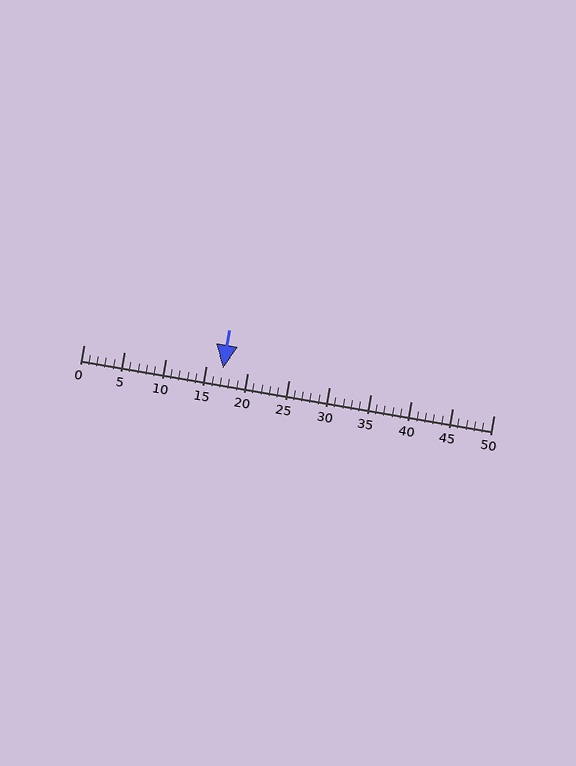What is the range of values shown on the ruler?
The ruler shows values from 0 to 50.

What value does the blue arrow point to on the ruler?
The blue arrow points to approximately 17.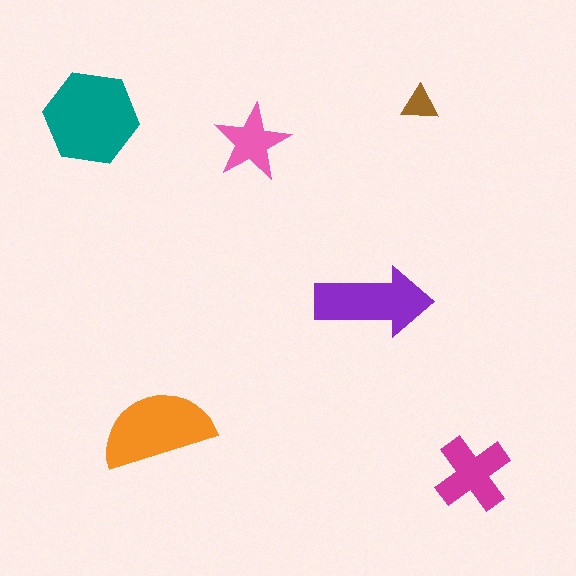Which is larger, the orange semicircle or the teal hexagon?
The teal hexagon.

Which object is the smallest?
The brown triangle.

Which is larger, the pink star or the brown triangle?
The pink star.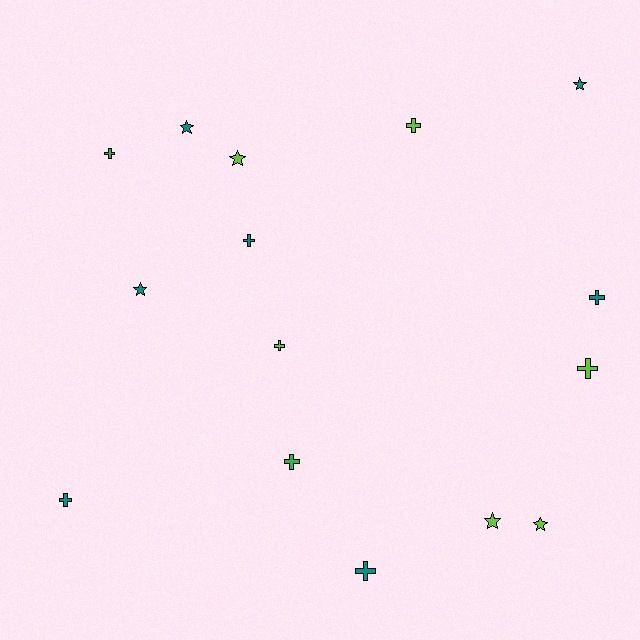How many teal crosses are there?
There are 4 teal crosses.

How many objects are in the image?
There are 15 objects.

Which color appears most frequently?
Teal, with 7 objects.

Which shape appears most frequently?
Cross, with 9 objects.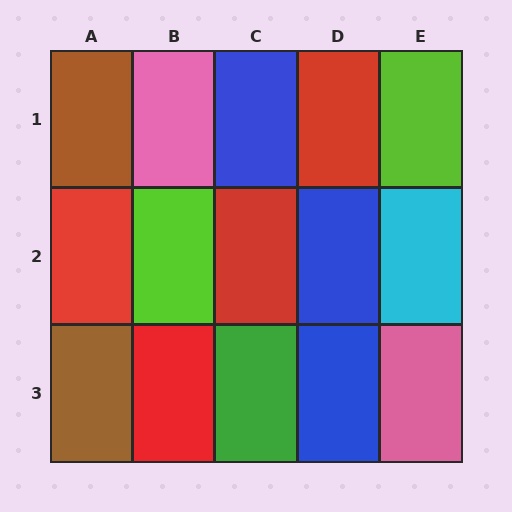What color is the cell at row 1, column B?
Pink.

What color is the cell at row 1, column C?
Blue.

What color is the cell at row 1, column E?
Lime.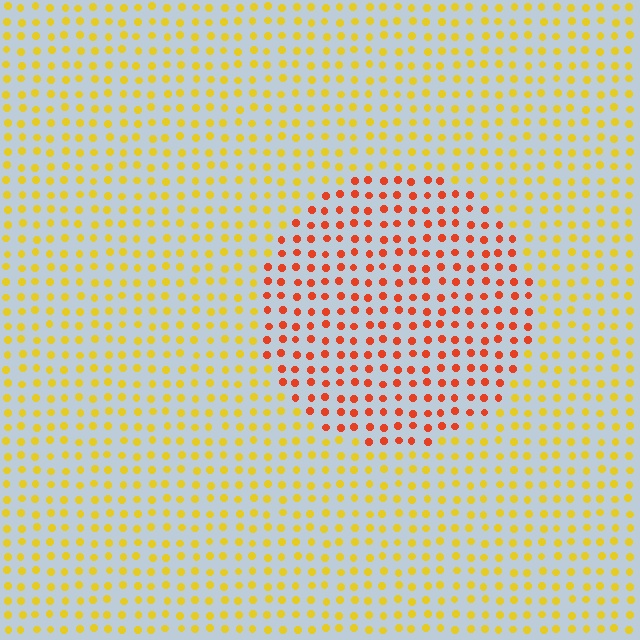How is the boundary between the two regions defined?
The boundary is defined purely by a slight shift in hue (about 44 degrees). Spacing, size, and orientation are identical on both sides.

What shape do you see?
I see a circle.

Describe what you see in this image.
The image is filled with small yellow elements in a uniform arrangement. A circle-shaped region is visible where the elements are tinted to a slightly different hue, forming a subtle color boundary.